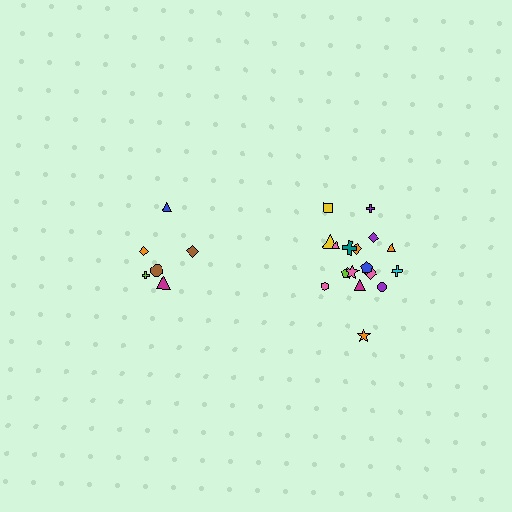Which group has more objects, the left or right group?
The right group.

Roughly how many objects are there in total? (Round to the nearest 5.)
Roughly 25 objects in total.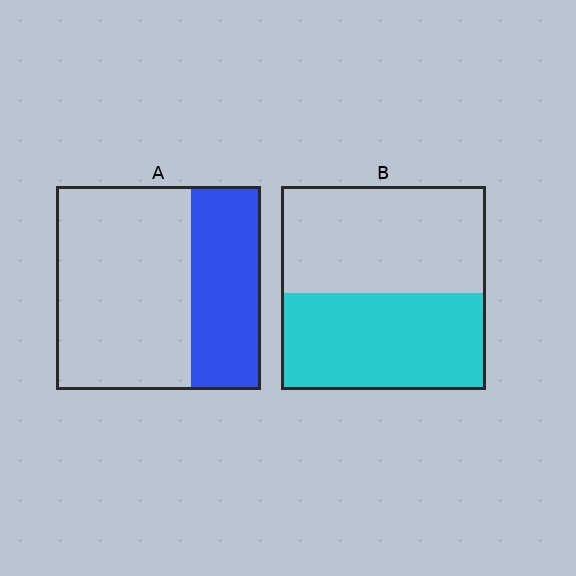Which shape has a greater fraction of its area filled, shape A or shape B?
Shape B.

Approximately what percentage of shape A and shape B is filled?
A is approximately 35% and B is approximately 50%.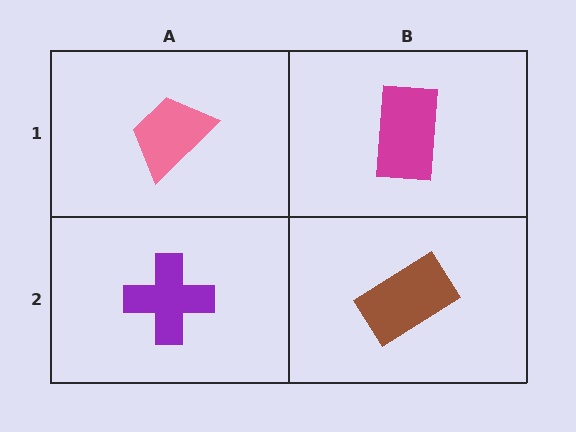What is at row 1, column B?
A magenta rectangle.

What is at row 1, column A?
A pink trapezoid.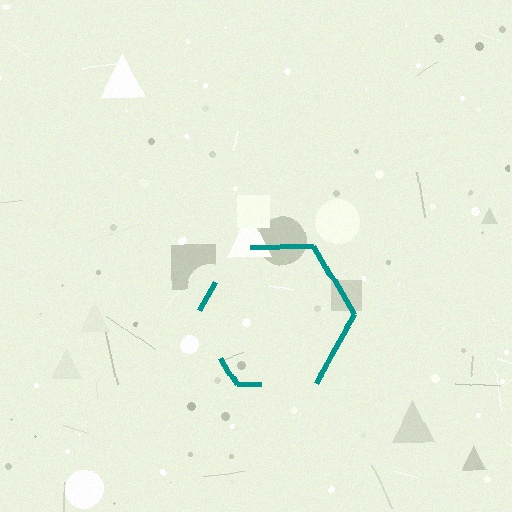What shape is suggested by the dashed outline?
The dashed outline suggests a hexagon.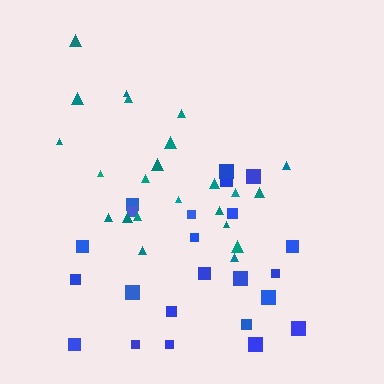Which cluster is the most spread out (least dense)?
Blue.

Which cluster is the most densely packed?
Teal.